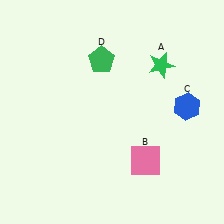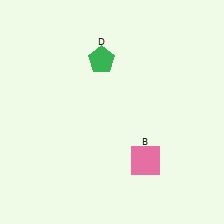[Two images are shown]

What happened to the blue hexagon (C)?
The blue hexagon (C) was removed in Image 2. It was in the top-right area of Image 1.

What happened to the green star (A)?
The green star (A) was removed in Image 2. It was in the top-right area of Image 1.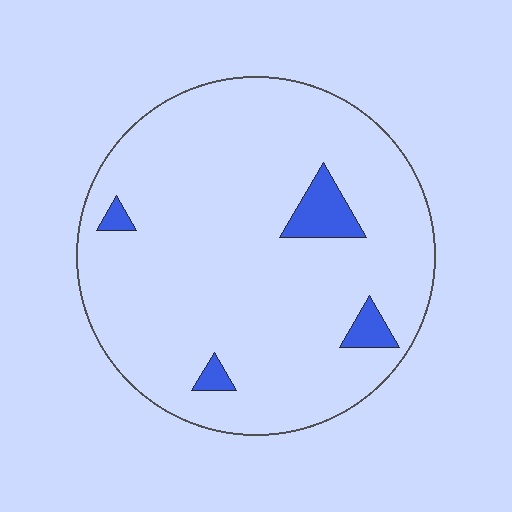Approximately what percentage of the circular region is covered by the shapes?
Approximately 5%.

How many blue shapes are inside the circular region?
4.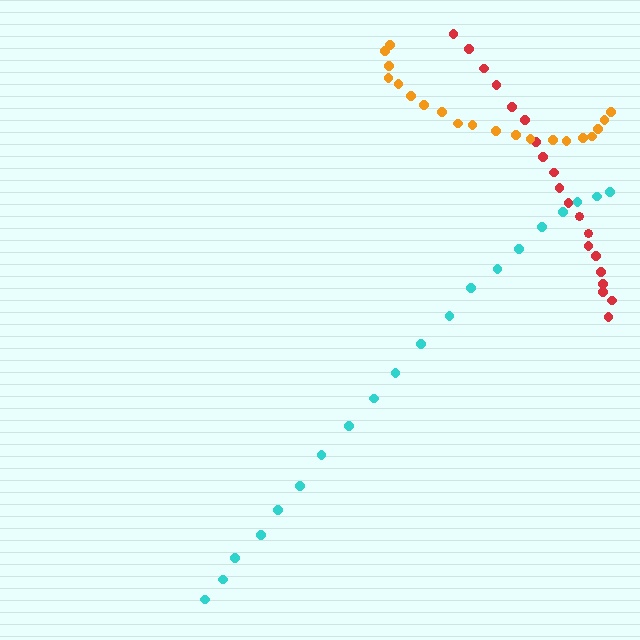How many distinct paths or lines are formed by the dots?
There are 3 distinct paths.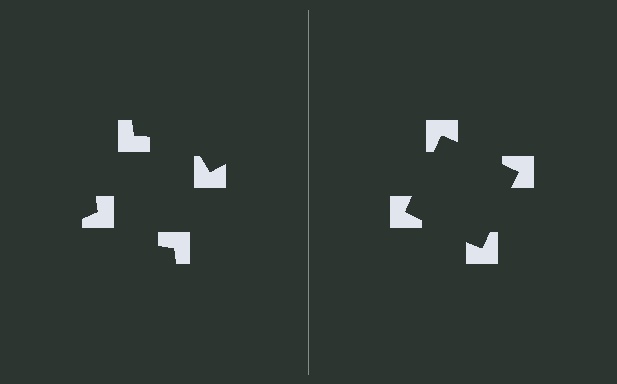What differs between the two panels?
The notched squares are positioned identically on both sides; only the wedge orientations differ. On the right they align to a square; on the left they are misaligned.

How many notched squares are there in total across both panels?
8 — 4 on each side.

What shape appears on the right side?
An illusory square.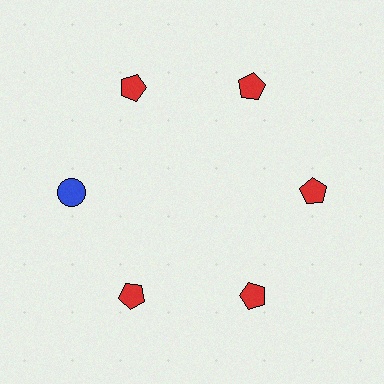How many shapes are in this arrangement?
There are 6 shapes arranged in a ring pattern.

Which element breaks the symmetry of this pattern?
The blue circle at roughly the 9 o'clock position breaks the symmetry. All other shapes are red pentagons.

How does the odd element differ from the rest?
It differs in both color (blue instead of red) and shape (circle instead of pentagon).